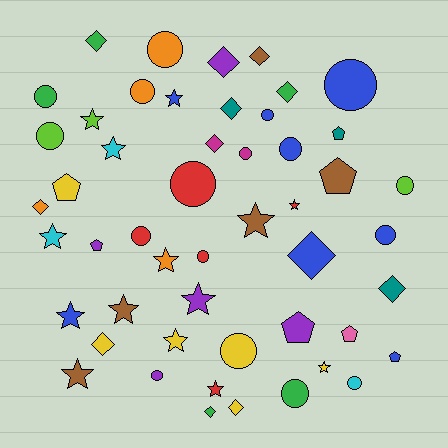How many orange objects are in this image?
There are 4 orange objects.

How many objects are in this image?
There are 50 objects.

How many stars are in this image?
There are 14 stars.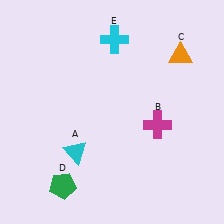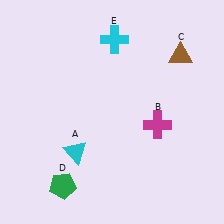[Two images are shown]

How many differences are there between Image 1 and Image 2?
There is 1 difference between the two images.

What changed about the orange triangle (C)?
In Image 1, C is orange. In Image 2, it changed to brown.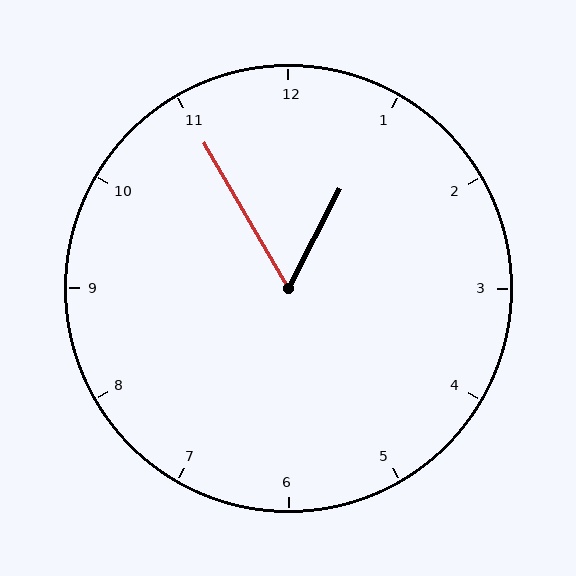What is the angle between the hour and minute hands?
Approximately 58 degrees.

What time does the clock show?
12:55.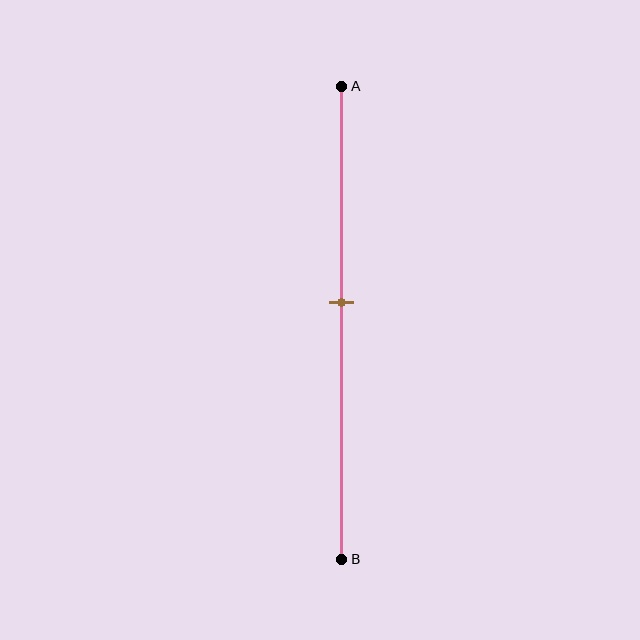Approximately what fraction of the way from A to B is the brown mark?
The brown mark is approximately 45% of the way from A to B.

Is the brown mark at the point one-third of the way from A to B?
No, the mark is at about 45% from A, not at the 33% one-third point.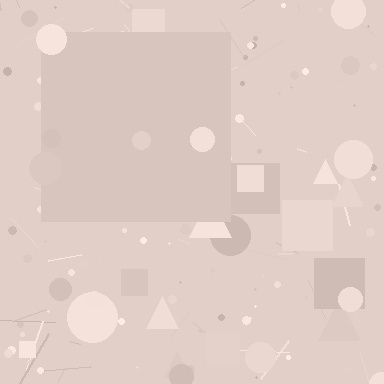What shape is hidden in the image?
A square is hidden in the image.